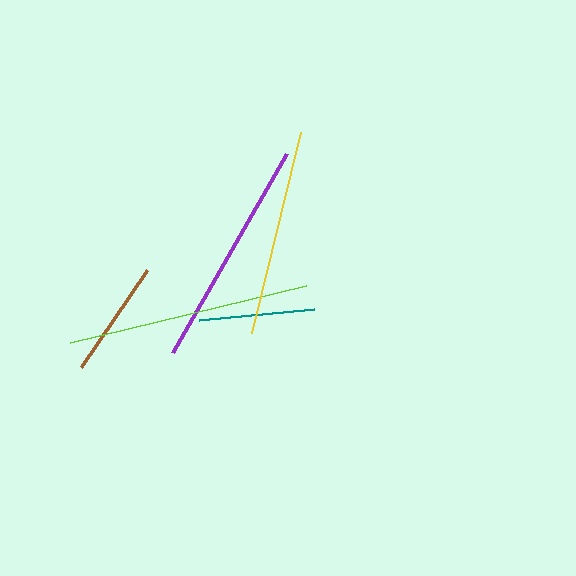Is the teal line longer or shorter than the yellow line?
The yellow line is longer than the teal line.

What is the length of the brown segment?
The brown segment is approximately 117 pixels long.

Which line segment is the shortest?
The teal line is the shortest at approximately 115 pixels.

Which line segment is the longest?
The lime line is the longest at approximately 243 pixels.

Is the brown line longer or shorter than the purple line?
The purple line is longer than the brown line.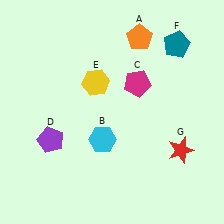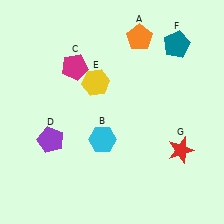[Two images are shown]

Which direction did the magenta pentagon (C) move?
The magenta pentagon (C) moved left.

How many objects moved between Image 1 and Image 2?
1 object moved between the two images.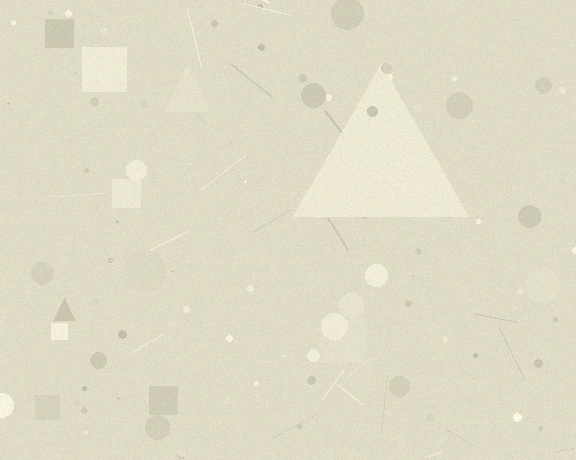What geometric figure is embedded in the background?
A triangle is embedded in the background.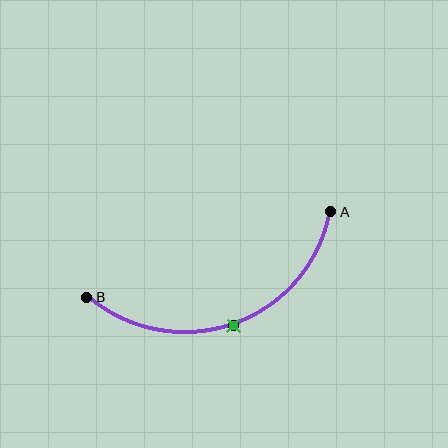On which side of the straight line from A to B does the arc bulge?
The arc bulges below the straight line connecting A and B.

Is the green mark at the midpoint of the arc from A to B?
Yes. The green mark lies on the arc at equal arc-length from both A and B — it is the arc midpoint.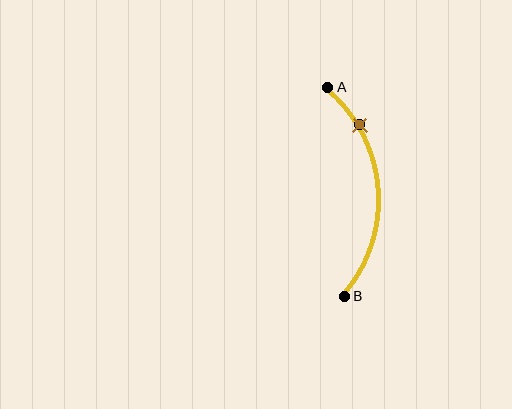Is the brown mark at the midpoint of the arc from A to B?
No. The brown mark lies on the arc but is closer to endpoint A. The arc midpoint would be at the point on the curve equidistant along the arc from both A and B.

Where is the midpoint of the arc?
The arc midpoint is the point on the curve farthest from the straight line joining A and B. It sits to the right of that line.